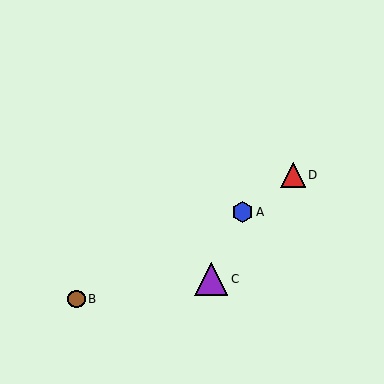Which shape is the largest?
The purple triangle (labeled C) is the largest.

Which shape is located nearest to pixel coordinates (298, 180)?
The red triangle (labeled D) at (293, 175) is nearest to that location.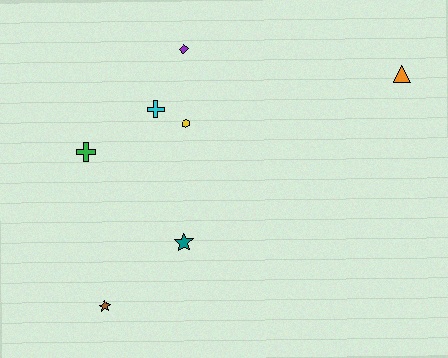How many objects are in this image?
There are 7 objects.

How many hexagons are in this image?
There is 1 hexagon.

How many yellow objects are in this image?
There is 1 yellow object.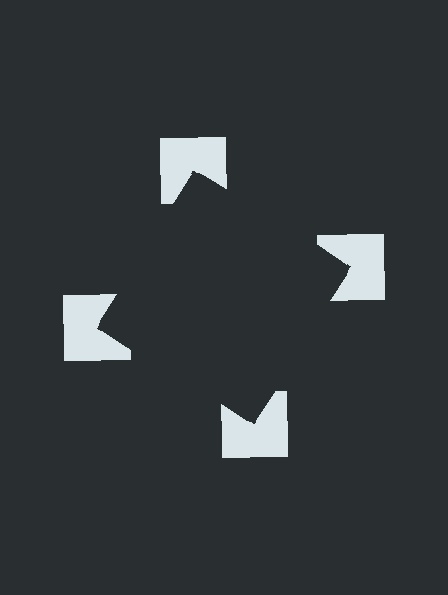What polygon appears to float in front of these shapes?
An illusory square — its edges are inferred from the aligned wedge cuts in the notched squares, not physically drawn.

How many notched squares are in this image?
There are 4 — one at each vertex of the illusory square.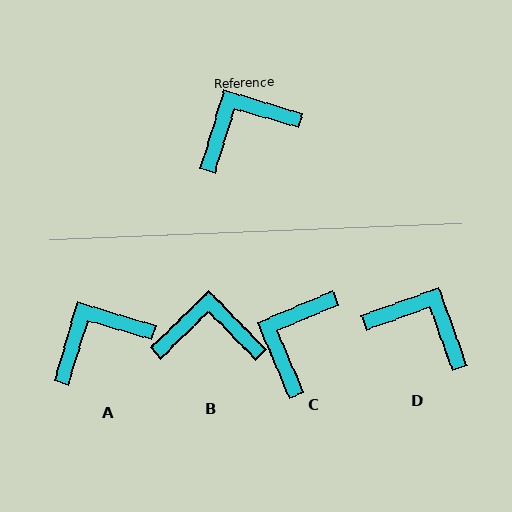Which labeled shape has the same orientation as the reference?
A.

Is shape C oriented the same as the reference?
No, it is off by about 40 degrees.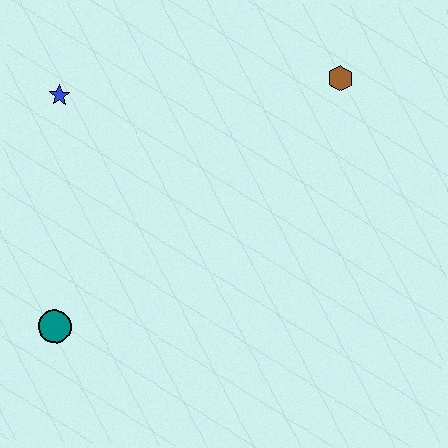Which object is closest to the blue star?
The teal circle is closest to the blue star.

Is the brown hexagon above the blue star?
Yes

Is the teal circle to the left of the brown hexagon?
Yes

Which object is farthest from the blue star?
The brown hexagon is farthest from the blue star.